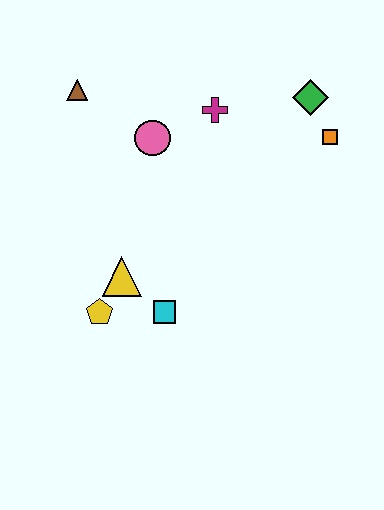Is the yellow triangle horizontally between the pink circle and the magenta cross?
No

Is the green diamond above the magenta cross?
Yes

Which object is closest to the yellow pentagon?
The yellow triangle is closest to the yellow pentagon.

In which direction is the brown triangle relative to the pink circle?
The brown triangle is to the left of the pink circle.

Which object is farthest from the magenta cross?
The yellow pentagon is farthest from the magenta cross.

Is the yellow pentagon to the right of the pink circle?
No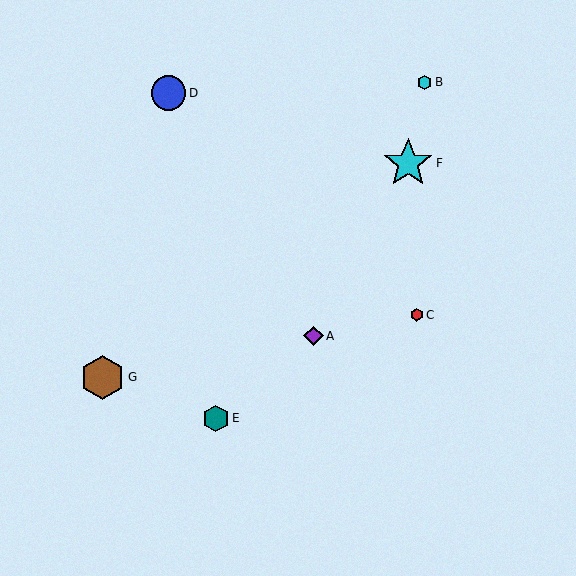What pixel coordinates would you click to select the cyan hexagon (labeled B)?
Click at (425, 82) to select the cyan hexagon B.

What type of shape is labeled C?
Shape C is a red hexagon.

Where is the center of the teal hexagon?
The center of the teal hexagon is at (216, 418).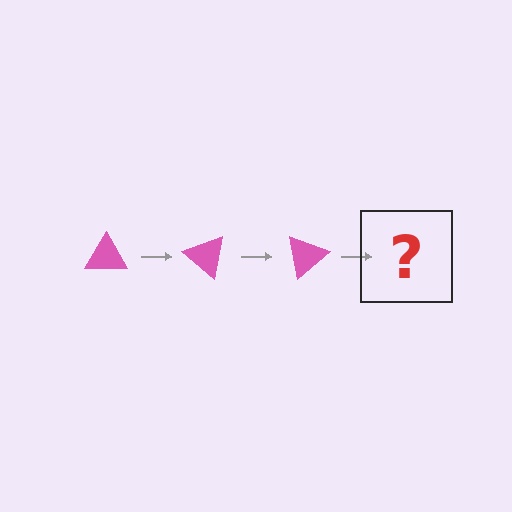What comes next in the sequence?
The next element should be a pink triangle rotated 120 degrees.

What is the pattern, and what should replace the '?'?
The pattern is that the triangle rotates 40 degrees each step. The '?' should be a pink triangle rotated 120 degrees.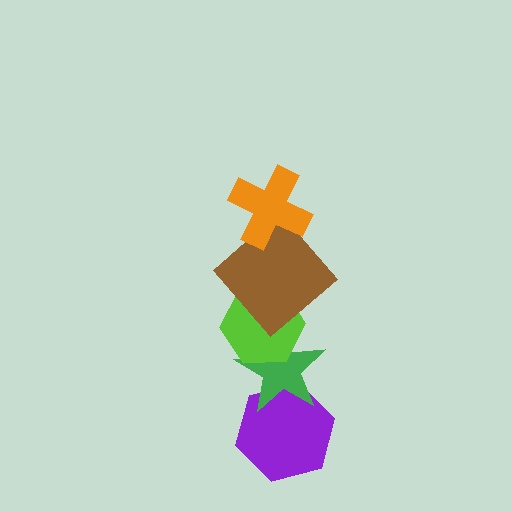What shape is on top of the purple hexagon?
The green star is on top of the purple hexagon.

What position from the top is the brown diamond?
The brown diamond is 2nd from the top.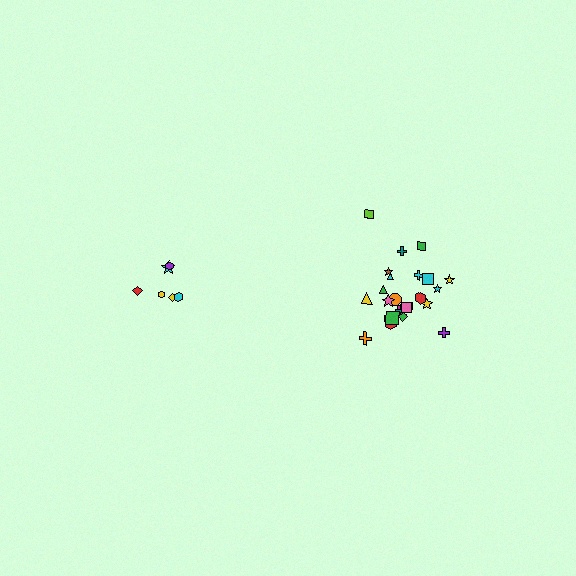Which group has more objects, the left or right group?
The right group.